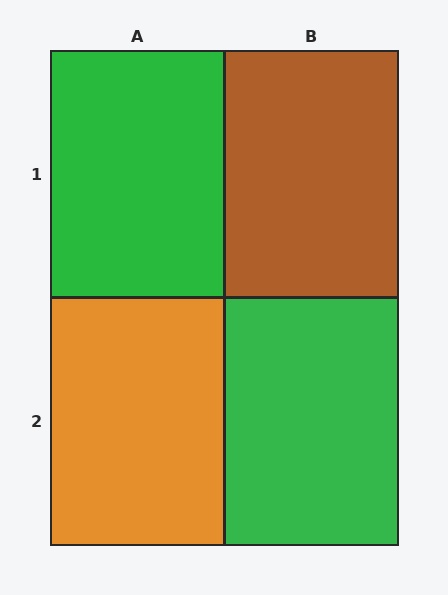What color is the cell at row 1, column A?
Green.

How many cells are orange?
1 cell is orange.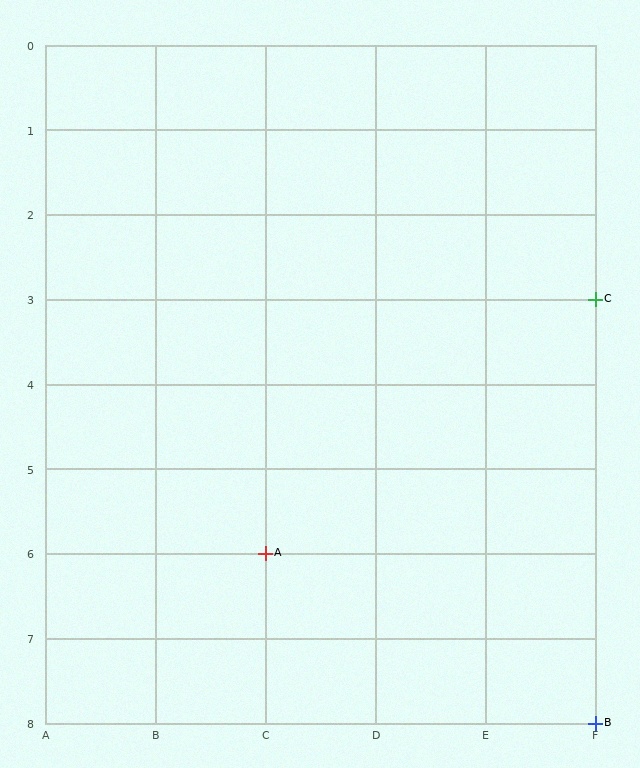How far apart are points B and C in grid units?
Points B and C are 5 rows apart.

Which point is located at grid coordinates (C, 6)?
Point A is at (C, 6).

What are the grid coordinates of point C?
Point C is at grid coordinates (F, 3).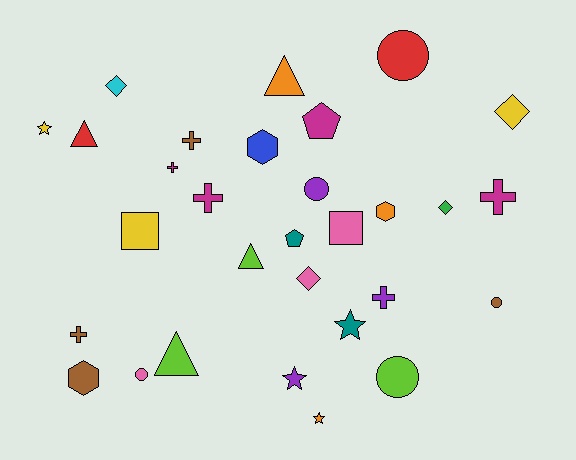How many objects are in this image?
There are 30 objects.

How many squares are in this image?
There are 2 squares.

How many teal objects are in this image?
There are 2 teal objects.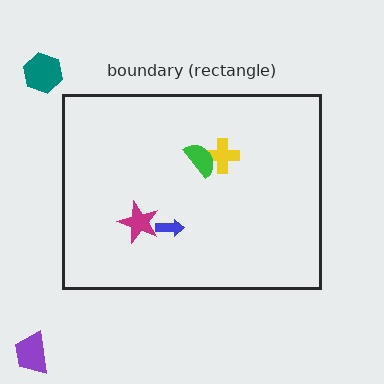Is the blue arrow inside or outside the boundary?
Inside.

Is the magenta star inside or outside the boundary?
Inside.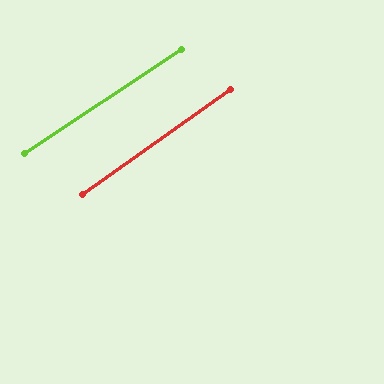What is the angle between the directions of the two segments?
Approximately 2 degrees.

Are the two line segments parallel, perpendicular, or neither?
Parallel — their directions differ by only 1.8°.